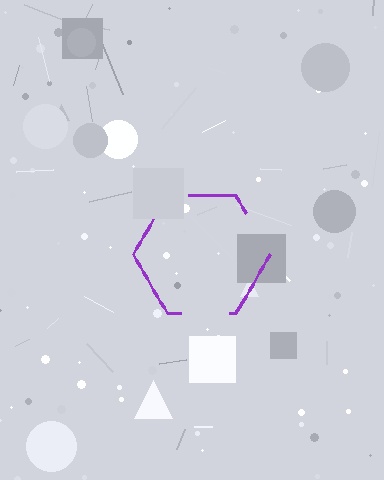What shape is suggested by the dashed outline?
The dashed outline suggests a hexagon.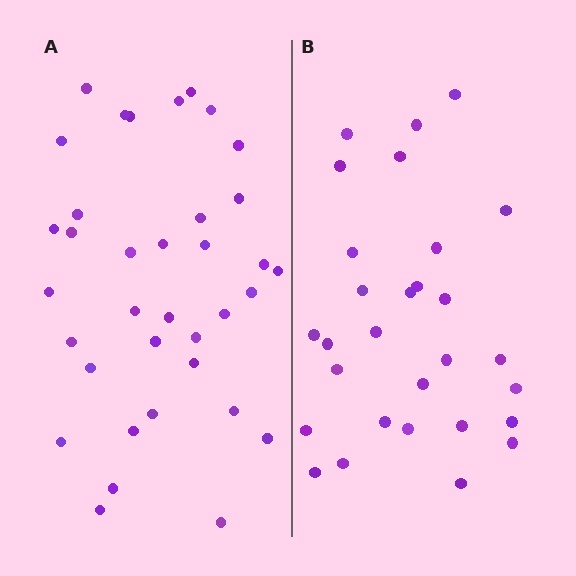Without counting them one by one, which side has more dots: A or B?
Region A (the left region) has more dots.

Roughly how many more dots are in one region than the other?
Region A has roughly 8 or so more dots than region B.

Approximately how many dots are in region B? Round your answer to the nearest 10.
About 30 dots. (The exact count is 29, which rounds to 30.)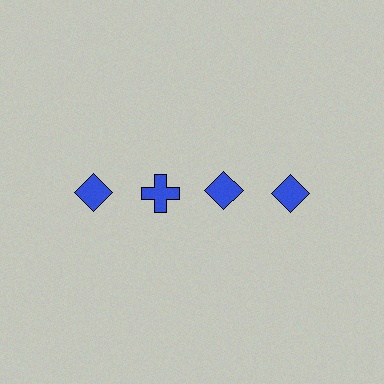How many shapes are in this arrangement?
There are 4 shapes arranged in a grid pattern.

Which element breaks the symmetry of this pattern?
The blue cross in the top row, second from left column breaks the symmetry. All other shapes are blue diamonds.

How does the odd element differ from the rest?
It has a different shape: cross instead of diamond.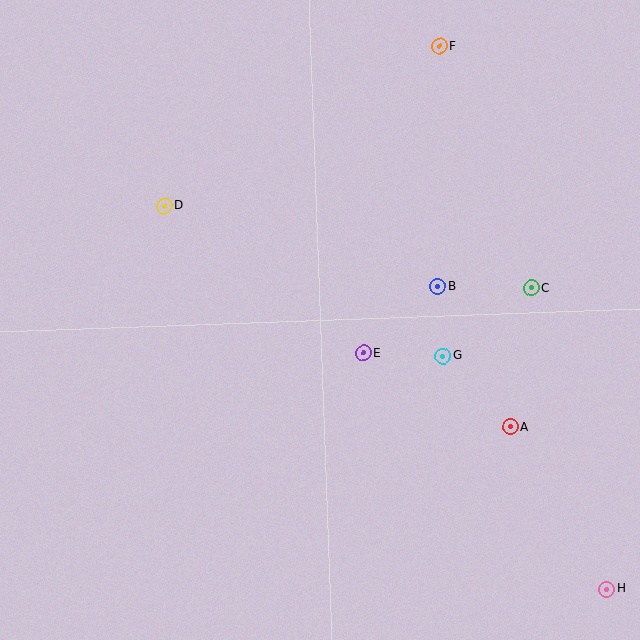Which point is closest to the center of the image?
Point E at (363, 353) is closest to the center.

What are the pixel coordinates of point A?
Point A is at (510, 427).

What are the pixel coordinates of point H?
Point H is at (607, 589).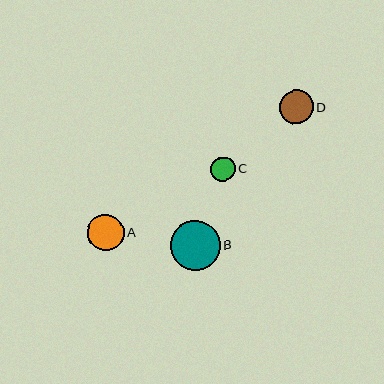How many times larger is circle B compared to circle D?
Circle B is approximately 1.5 times the size of circle D.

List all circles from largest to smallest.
From largest to smallest: B, A, D, C.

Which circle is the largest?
Circle B is the largest with a size of approximately 50 pixels.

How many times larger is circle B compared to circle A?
Circle B is approximately 1.4 times the size of circle A.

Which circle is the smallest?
Circle C is the smallest with a size of approximately 25 pixels.